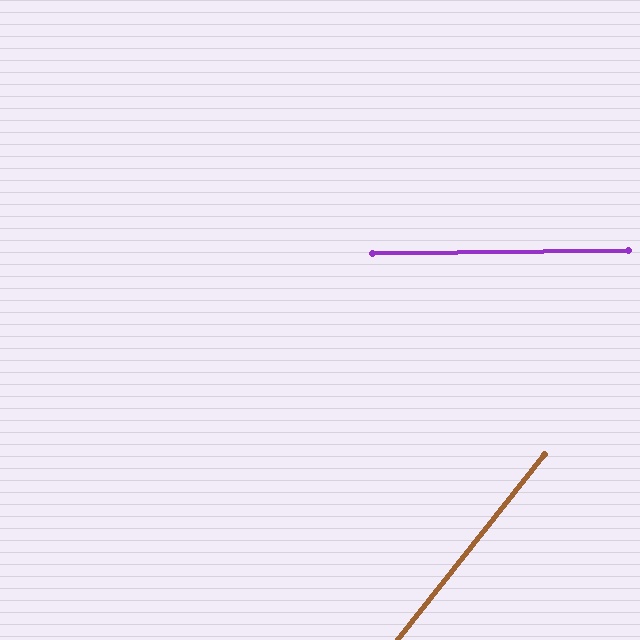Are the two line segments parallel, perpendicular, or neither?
Neither parallel nor perpendicular — they differ by about 51°.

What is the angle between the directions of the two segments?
Approximately 51 degrees.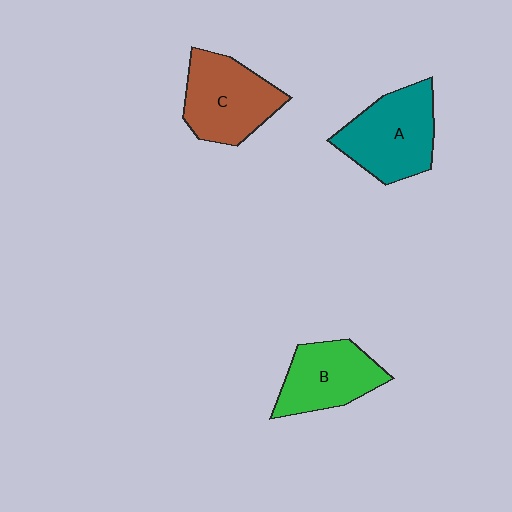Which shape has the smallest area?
Shape B (green).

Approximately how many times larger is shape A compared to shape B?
Approximately 1.2 times.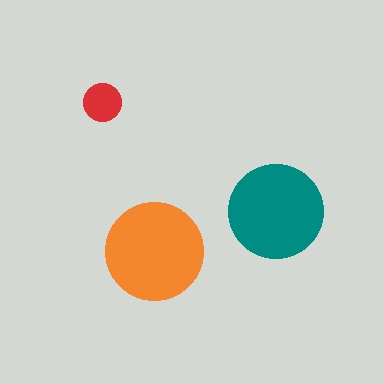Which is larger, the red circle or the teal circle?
The teal one.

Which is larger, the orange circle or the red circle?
The orange one.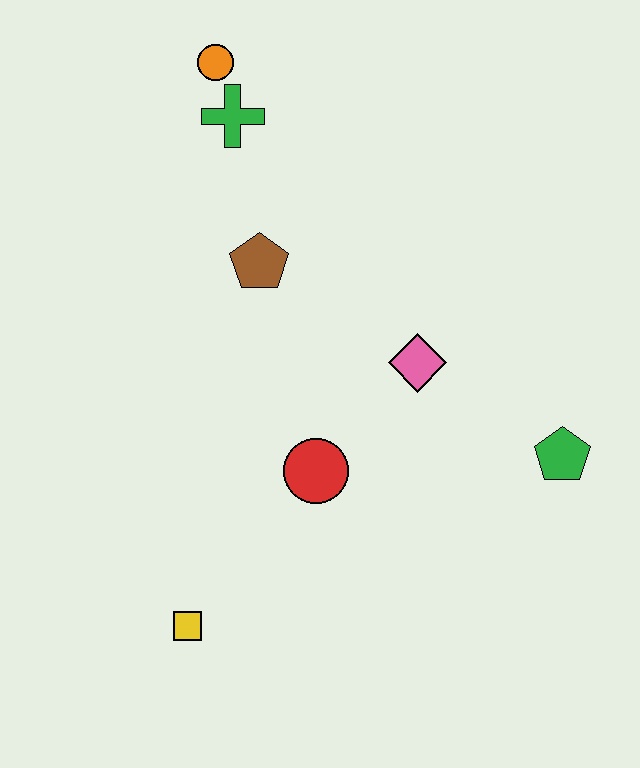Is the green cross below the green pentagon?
No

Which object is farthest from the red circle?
The orange circle is farthest from the red circle.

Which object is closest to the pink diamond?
The red circle is closest to the pink diamond.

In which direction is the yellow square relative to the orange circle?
The yellow square is below the orange circle.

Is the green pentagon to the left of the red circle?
No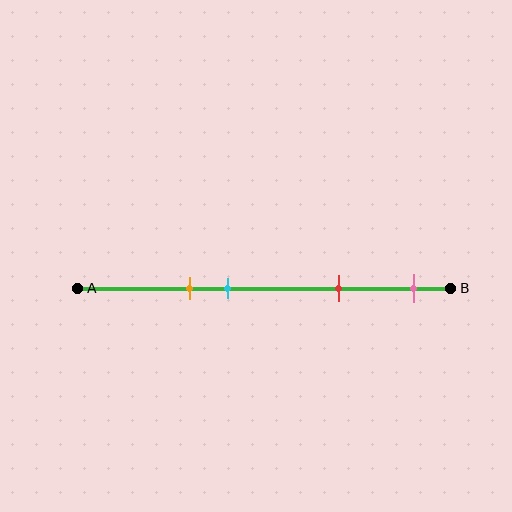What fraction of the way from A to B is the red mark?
The red mark is approximately 70% (0.7) of the way from A to B.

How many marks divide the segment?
There are 4 marks dividing the segment.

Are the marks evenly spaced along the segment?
No, the marks are not evenly spaced.